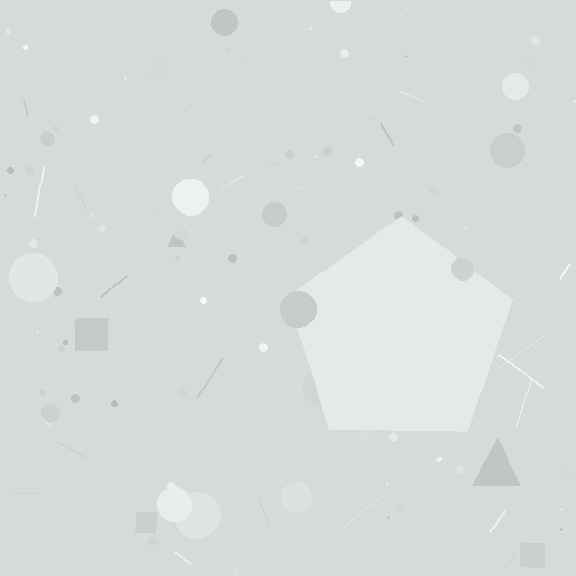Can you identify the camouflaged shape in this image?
The camouflaged shape is a pentagon.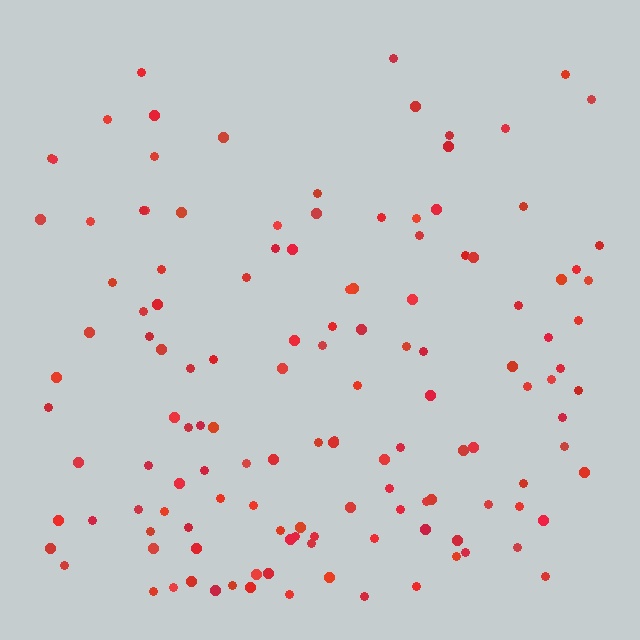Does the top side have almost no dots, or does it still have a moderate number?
Still a moderate number, just noticeably fewer than the bottom.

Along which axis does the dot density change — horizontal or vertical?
Vertical.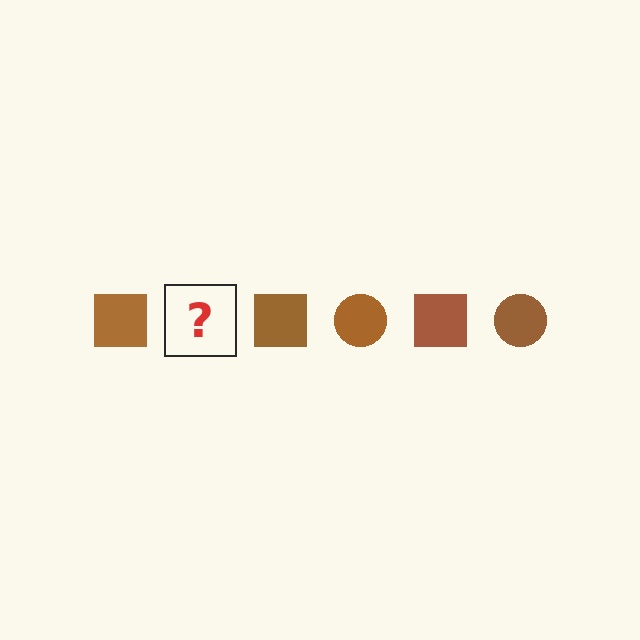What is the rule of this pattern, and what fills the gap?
The rule is that the pattern cycles through square, circle shapes in brown. The gap should be filled with a brown circle.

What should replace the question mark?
The question mark should be replaced with a brown circle.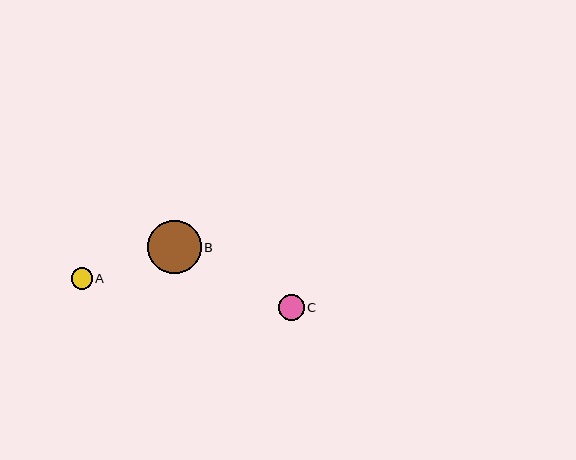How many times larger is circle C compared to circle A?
Circle C is approximately 1.2 times the size of circle A.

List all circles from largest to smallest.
From largest to smallest: B, C, A.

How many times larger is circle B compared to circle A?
Circle B is approximately 2.5 times the size of circle A.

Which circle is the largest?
Circle B is the largest with a size of approximately 53 pixels.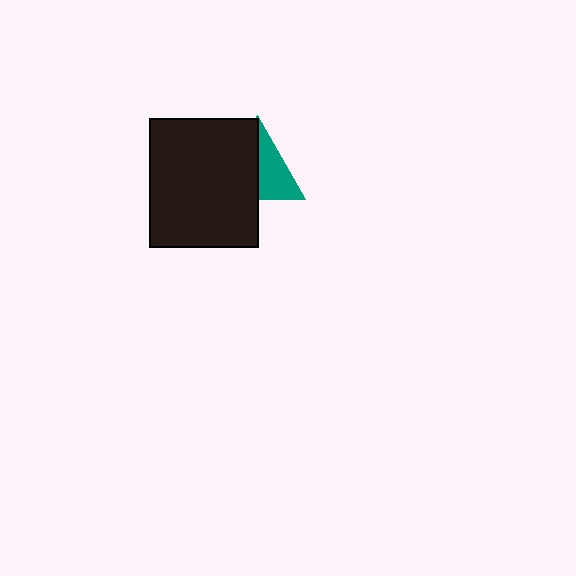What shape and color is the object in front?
The object in front is a black rectangle.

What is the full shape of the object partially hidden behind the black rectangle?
The partially hidden object is a teal triangle.